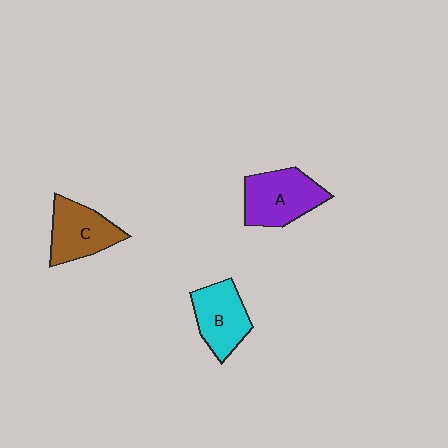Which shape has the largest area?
Shape A (purple).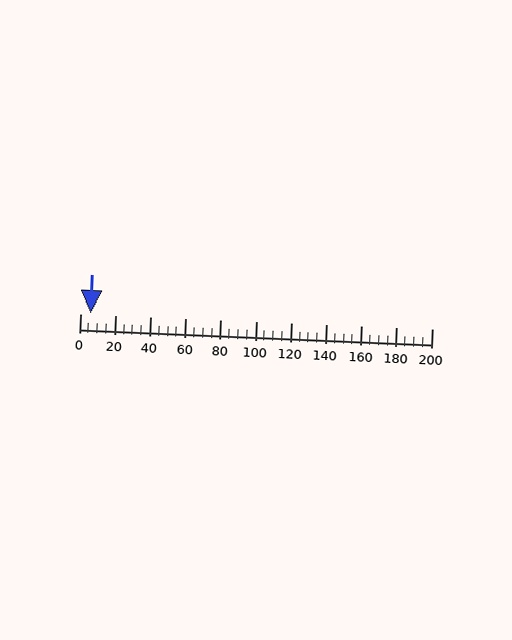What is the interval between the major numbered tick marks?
The major tick marks are spaced 20 units apart.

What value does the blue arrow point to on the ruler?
The blue arrow points to approximately 6.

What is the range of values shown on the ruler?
The ruler shows values from 0 to 200.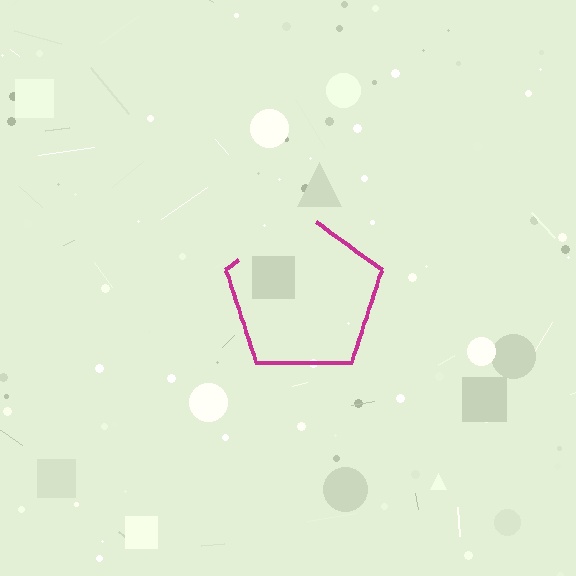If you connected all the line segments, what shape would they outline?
They would outline a pentagon.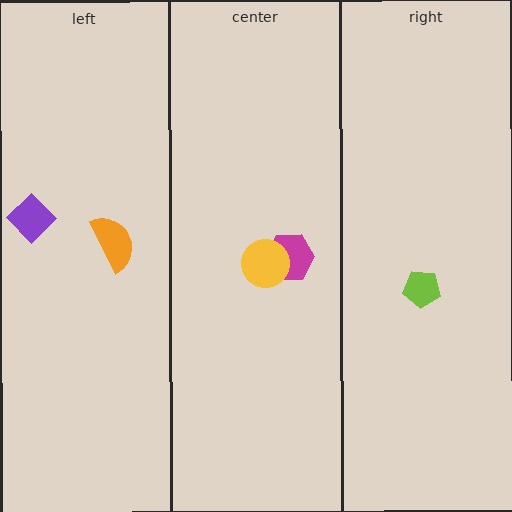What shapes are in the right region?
The lime pentagon.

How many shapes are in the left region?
2.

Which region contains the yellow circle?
The center region.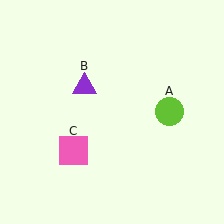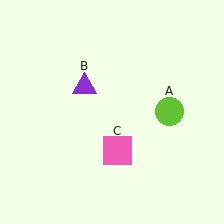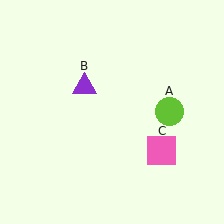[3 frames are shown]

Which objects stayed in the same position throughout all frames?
Lime circle (object A) and purple triangle (object B) remained stationary.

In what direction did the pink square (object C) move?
The pink square (object C) moved right.